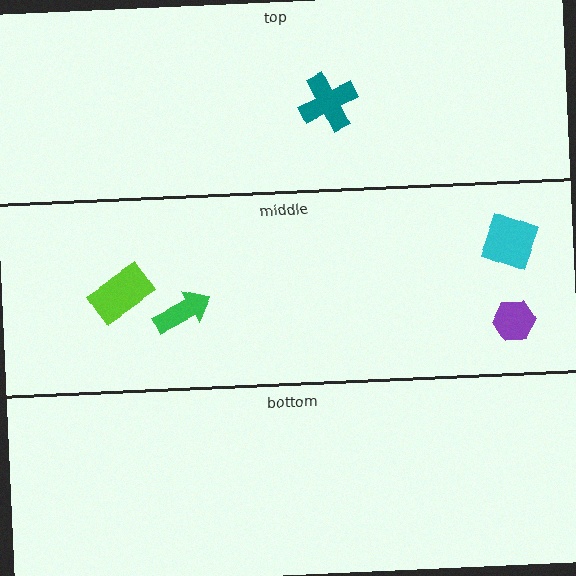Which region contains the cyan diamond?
The middle region.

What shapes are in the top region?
The teal cross.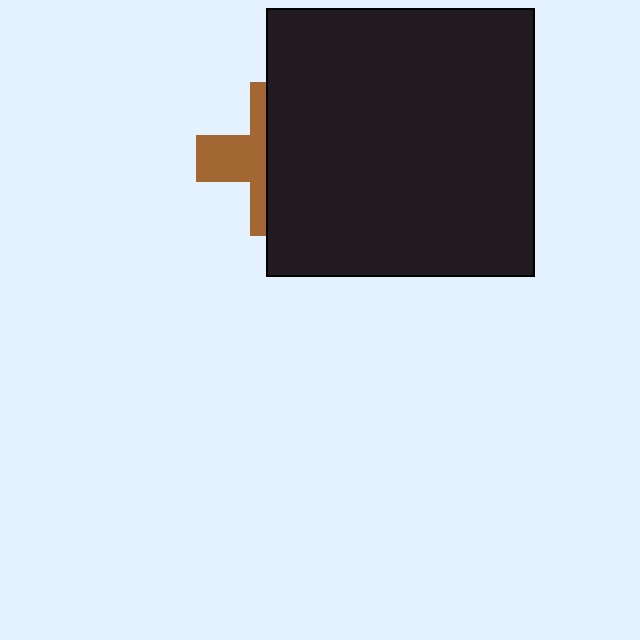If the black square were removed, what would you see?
You would see the complete brown cross.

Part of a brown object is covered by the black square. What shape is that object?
It is a cross.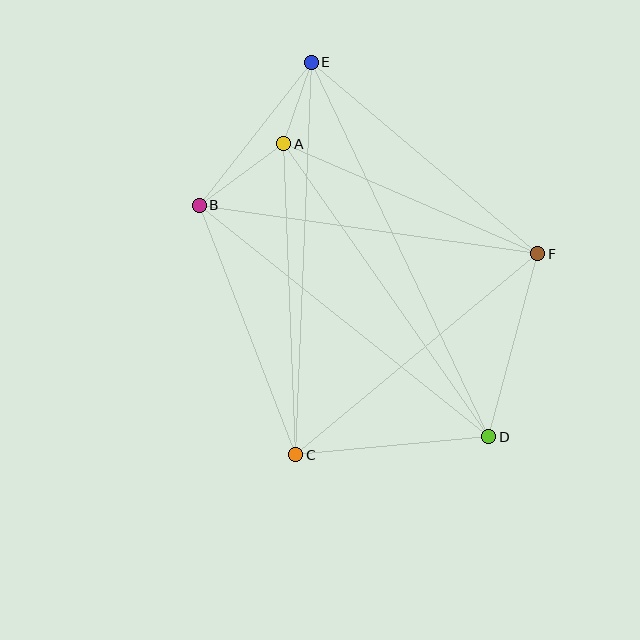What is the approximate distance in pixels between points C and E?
The distance between C and E is approximately 392 pixels.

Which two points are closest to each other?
Points A and E are closest to each other.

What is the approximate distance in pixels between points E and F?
The distance between E and F is approximately 296 pixels.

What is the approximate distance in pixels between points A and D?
The distance between A and D is approximately 358 pixels.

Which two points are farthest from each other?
Points D and E are farthest from each other.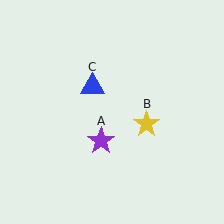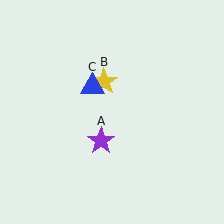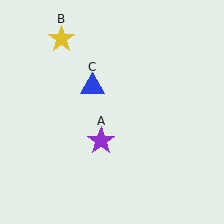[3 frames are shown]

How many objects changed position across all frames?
1 object changed position: yellow star (object B).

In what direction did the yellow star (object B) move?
The yellow star (object B) moved up and to the left.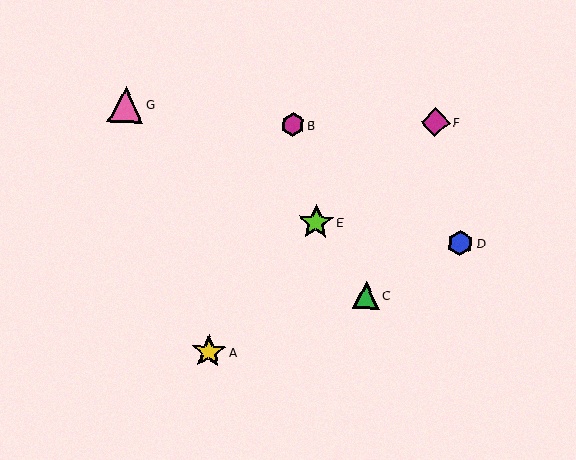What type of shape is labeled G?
Shape G is a pink triangle.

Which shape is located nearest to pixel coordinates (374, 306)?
The green triangle (labeled C) at (366, 296) is nearest to that location.